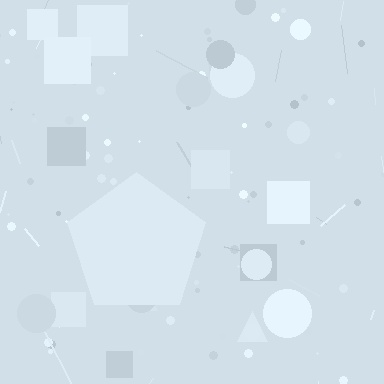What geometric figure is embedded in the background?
A pentagon is embedded in the background.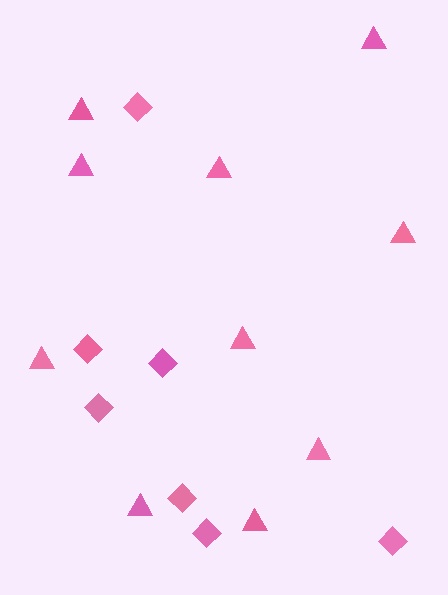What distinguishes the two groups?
There are 2 groups: one group of diamonds (7) and one group of triangles (10).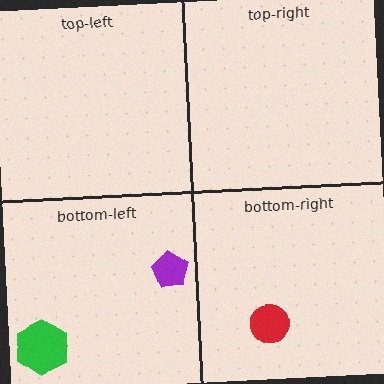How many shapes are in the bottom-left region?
2.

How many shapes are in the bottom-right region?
1.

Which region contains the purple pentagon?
The bottom-left region.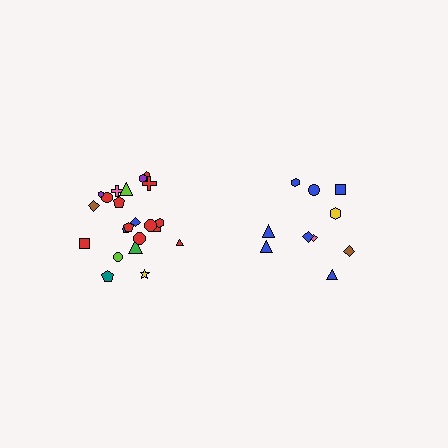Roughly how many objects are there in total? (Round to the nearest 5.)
Roughly 30 objects in total.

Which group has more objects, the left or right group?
The left group.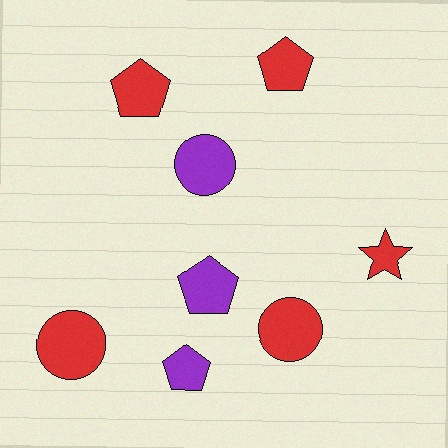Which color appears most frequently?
Red, with 5 objects.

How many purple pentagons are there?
There are 2 purple pentagons.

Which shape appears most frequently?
Pentagon, with 4 objects.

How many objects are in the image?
There are 8 objects.